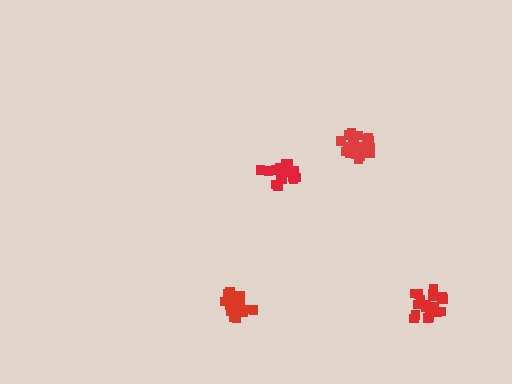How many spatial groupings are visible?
There are 4 spatial groupings.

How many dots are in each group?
Group 1: 18 dots, Group 2: 20 dots, Group 3: 18 dots, Group 4: 19 dots (75 total).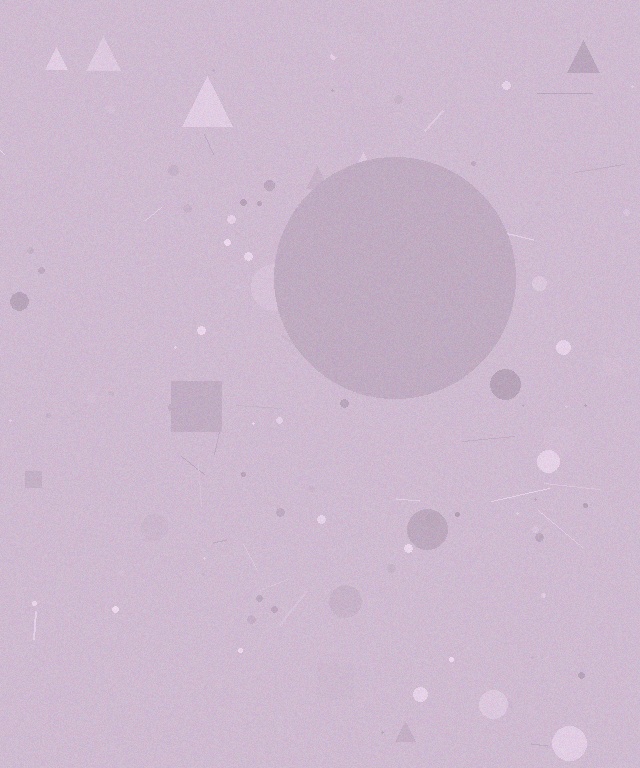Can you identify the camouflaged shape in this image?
The camouflaged shape is a circle.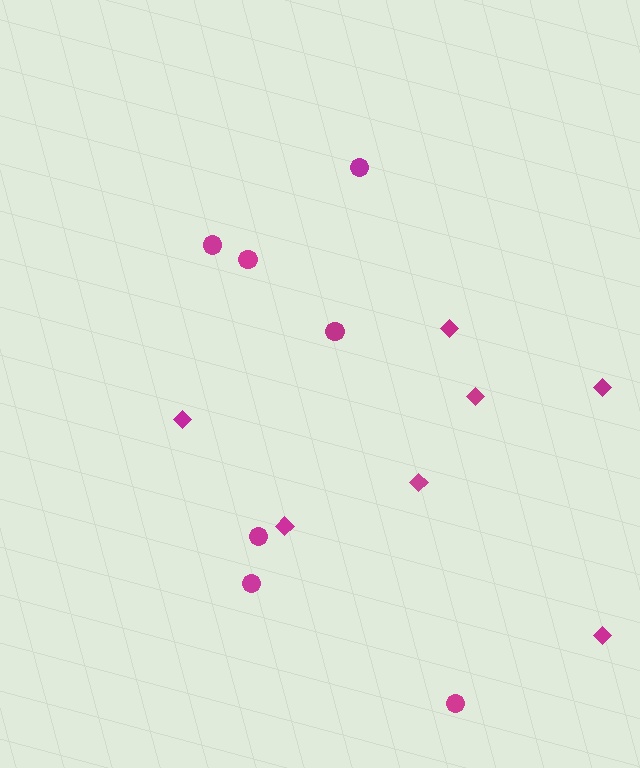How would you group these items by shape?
There are 2 groups: one group of diamonds (7) and one group of circles (7).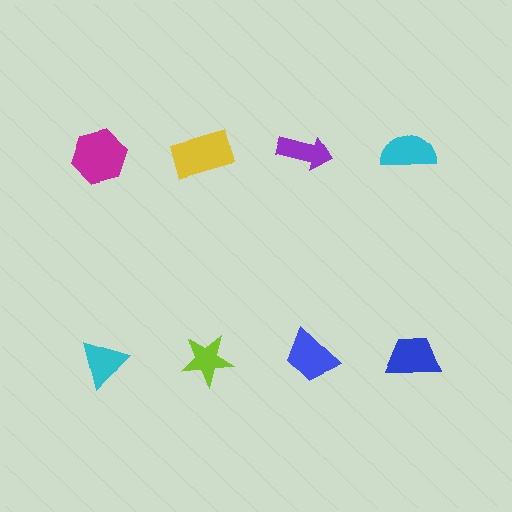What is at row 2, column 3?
A blue trapezoid.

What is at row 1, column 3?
A purple arrow.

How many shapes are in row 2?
4 shapes.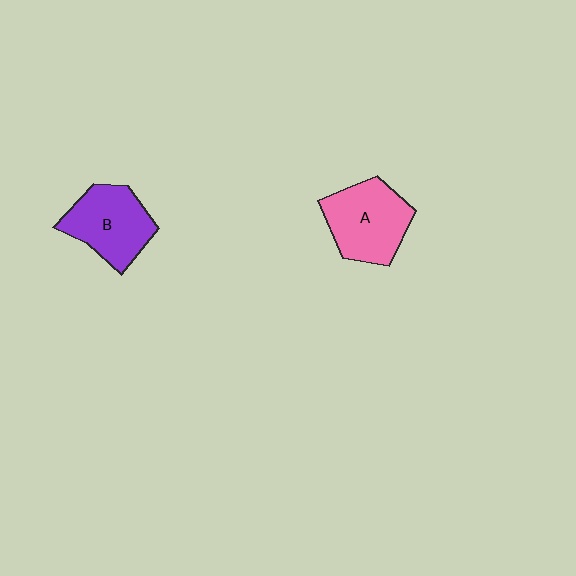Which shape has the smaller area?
Shape B (purple).